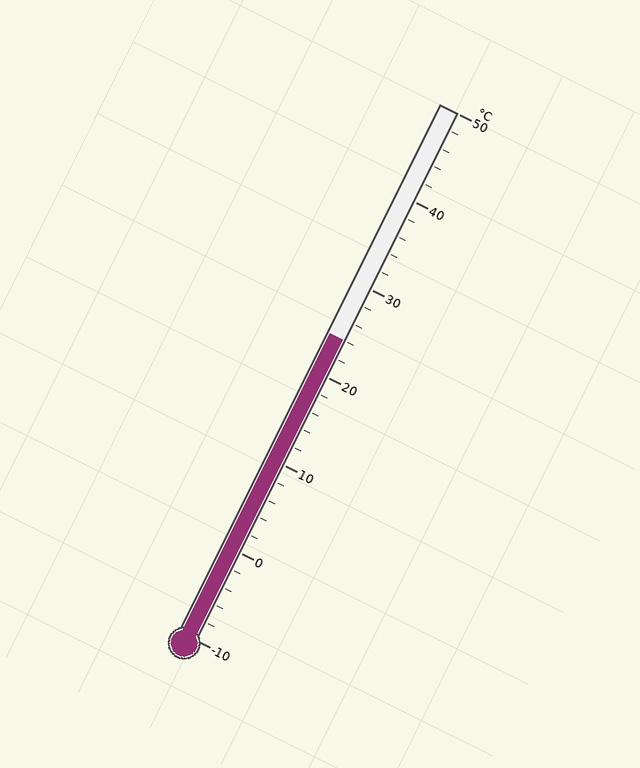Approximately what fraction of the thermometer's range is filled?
The thermometer is filled to approximately 55% of its range.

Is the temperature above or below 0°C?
The temperature is above 0°C.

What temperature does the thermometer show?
The thermometer shows approximately 24°C.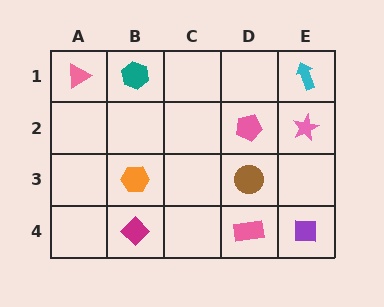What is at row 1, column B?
A teal hexagon.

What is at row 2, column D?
A pink pentagon.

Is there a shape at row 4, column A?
No, that cell is empty.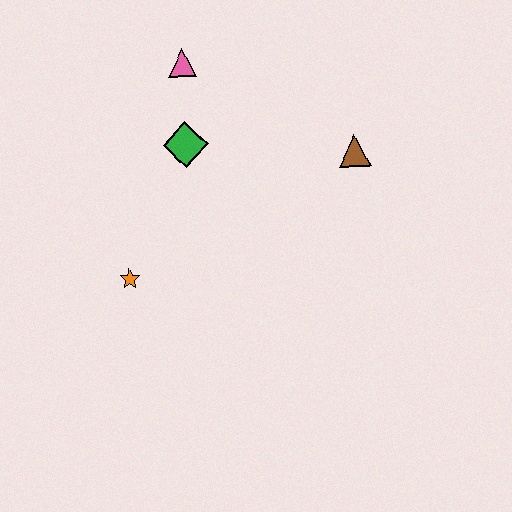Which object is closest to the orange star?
The green diamond is closest to the orange star.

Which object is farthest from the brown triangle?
The orange star is farthest from the brown triangle.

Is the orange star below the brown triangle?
Yes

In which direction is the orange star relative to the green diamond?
The orange star is below the green diamond.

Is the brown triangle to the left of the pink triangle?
No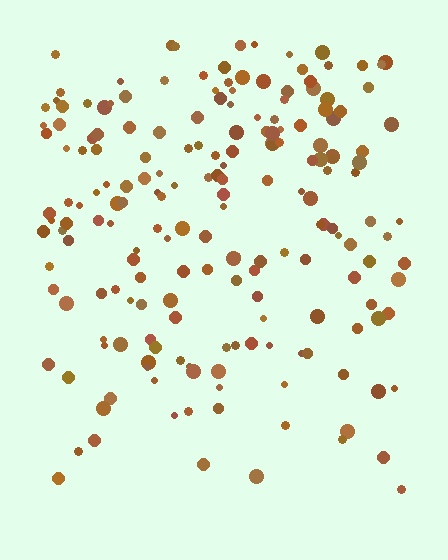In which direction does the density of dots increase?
From bottom to top, with the top side densest.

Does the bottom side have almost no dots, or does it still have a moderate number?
Still a moderate number, just noticeably fewer than the top.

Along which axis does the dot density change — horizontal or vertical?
Vertical.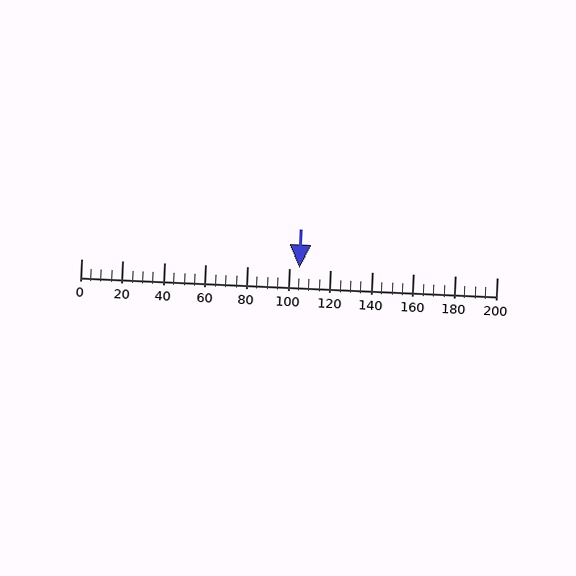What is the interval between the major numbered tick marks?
The major tick marks are spaced 20 units apart.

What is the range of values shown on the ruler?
The ruler shows values from 0 to 200.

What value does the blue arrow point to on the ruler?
The blue arrow points to approximately 105.